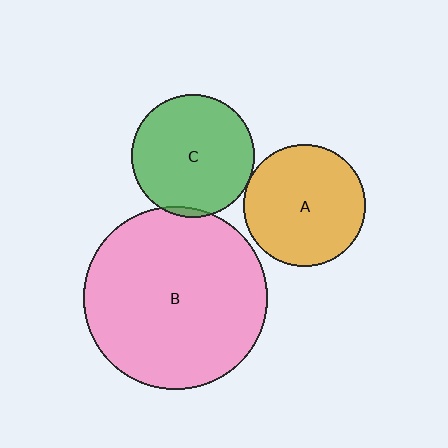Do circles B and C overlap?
Yes.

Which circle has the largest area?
Circle B (pink).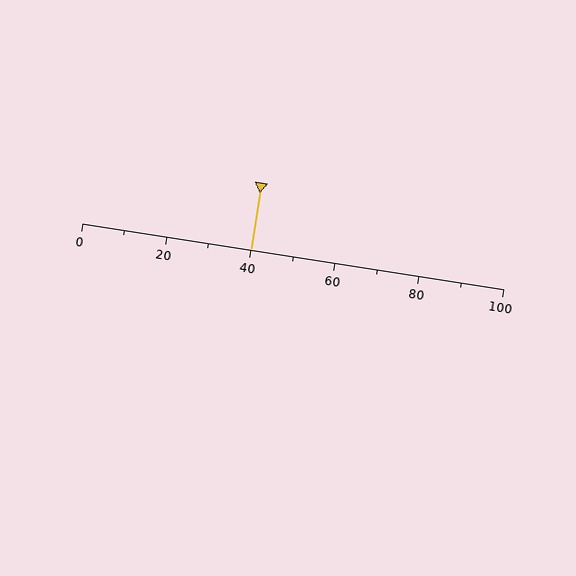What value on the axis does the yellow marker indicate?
The marker indicates approximately 40.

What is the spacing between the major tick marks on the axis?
The major ticks are spaced 20 apart.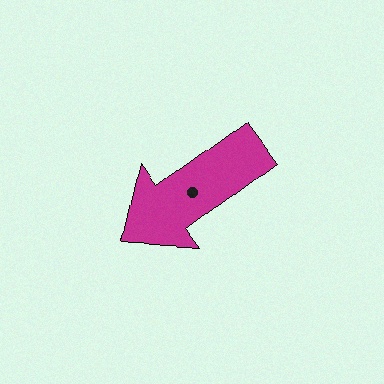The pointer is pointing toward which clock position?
Roughly 8 o'clock.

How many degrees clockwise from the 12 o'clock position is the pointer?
Approximately 234 degrees.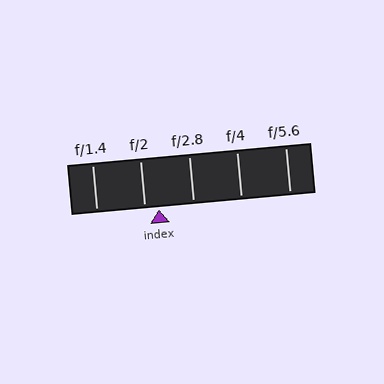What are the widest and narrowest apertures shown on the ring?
The widest aperture shown is f/1.4 and the narrowest is f/5.6.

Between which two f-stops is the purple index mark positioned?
The index mark is between f/2 and f/2.8.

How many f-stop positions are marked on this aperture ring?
There are 5 f-stop positions marked.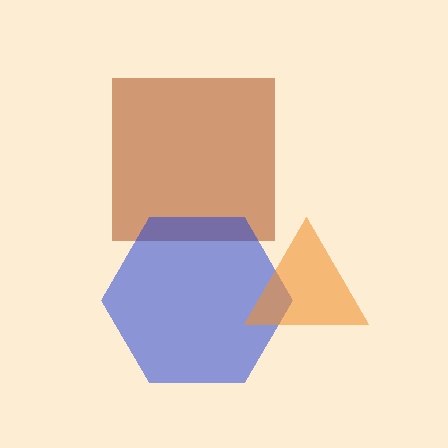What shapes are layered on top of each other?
The layered shapes are: a brown square, a blue hexagon, an orange triangle.